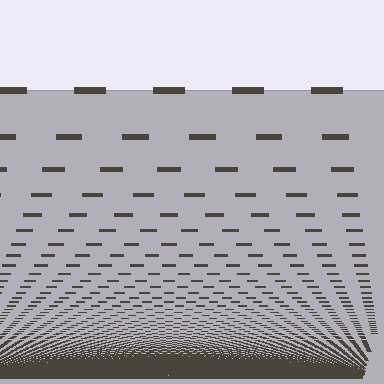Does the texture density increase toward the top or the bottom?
Density increases toward the bottom.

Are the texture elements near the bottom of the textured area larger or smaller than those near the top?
Smaller. The gradient is inverted — elements near the bottom are smaller and denser.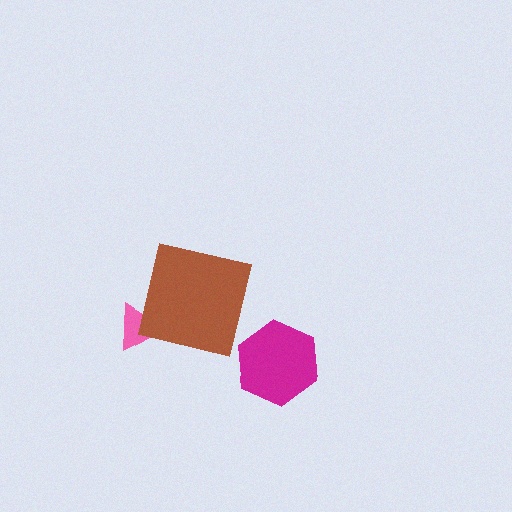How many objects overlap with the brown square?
1 object overlaps with the brown square.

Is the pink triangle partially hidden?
Yes, it is partially covered by another shape.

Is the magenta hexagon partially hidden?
No, no other shape covers it.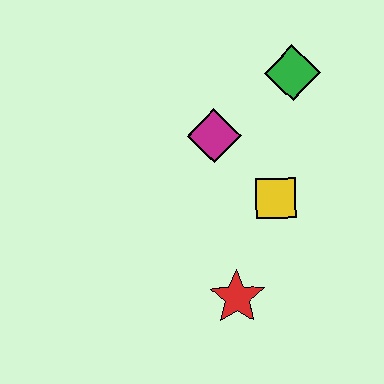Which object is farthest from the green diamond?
The red star is farthest from the green diamond.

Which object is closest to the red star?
The yellow square is closest to the red star.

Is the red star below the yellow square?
Yes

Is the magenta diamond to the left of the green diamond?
Yes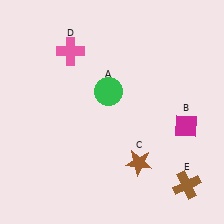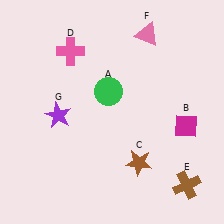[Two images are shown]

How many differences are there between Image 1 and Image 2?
There are 2 differences between the two images.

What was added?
A pink triangle (F), a purple star (G) were added in Image 2.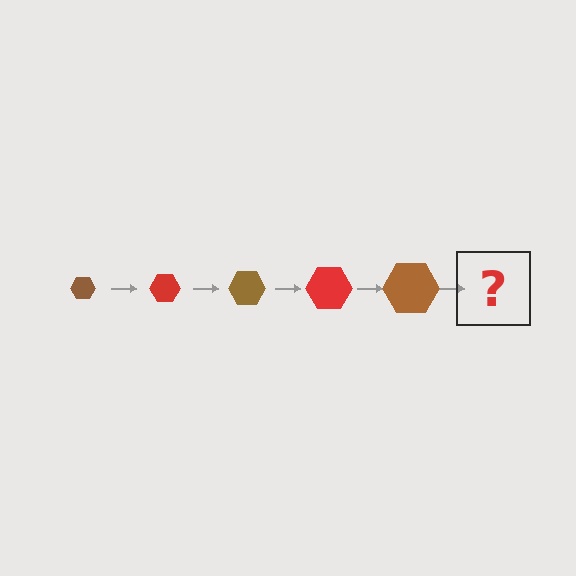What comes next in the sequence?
The next element should be a red hexagon, larger than the previous one.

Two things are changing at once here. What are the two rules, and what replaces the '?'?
The two rules are that the hexagon grows larger each step and the color cycles through brown and red. The '?' should be a red hexagon, larger than the previous one.